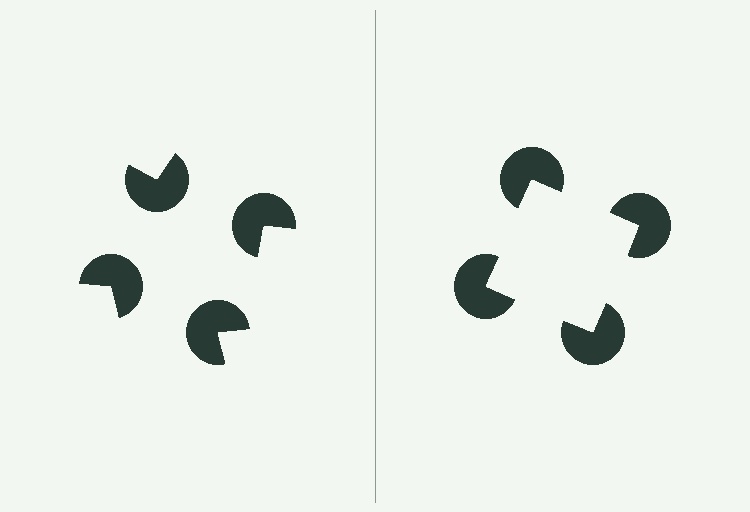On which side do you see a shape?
An illusory square appears on the right side. On the left side the wedge cuts are rotated, so no coherent shape forms.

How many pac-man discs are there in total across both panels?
8 — 4 on each side.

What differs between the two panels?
The pac-man discs are positioned identically on both sides; only the wedge orientations differ. On the right they align to a square; on the left they are misaligned.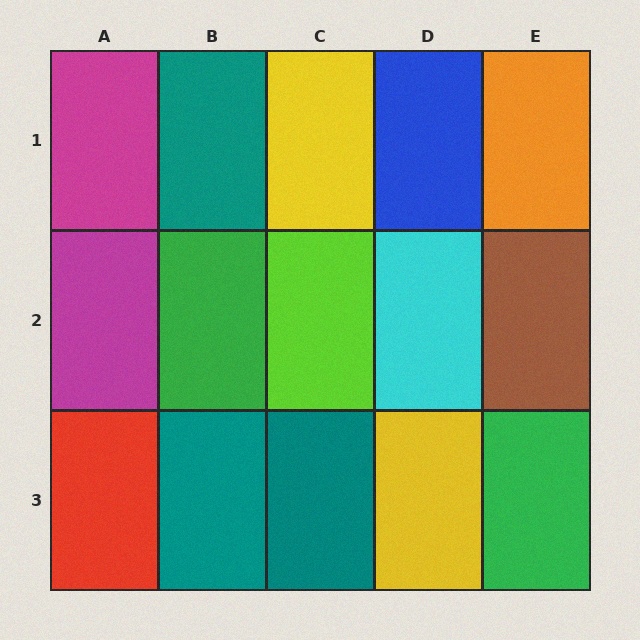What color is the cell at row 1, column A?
Magenta.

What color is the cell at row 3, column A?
Red.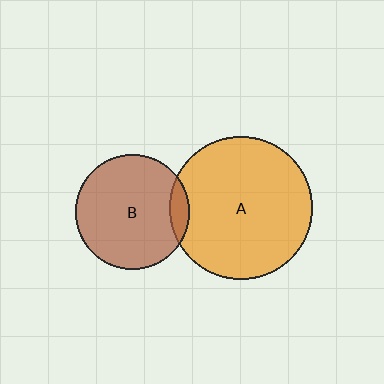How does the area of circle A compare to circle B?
Approximately 1.5 times.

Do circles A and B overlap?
Yes.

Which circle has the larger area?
Circle A (orange).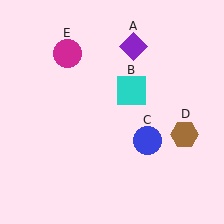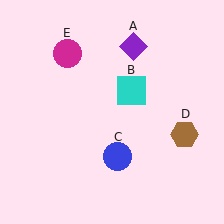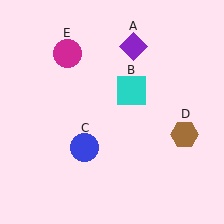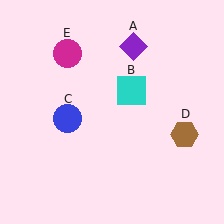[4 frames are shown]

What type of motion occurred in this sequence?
The blue circle (object C) rotated clockwise around the center of the scene.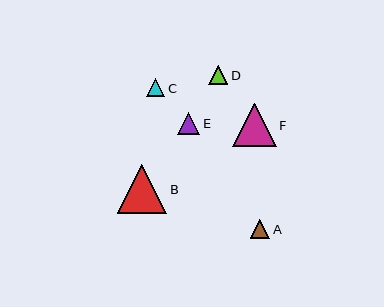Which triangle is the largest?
Triangle B is the largest with a size of approximately 50 pixels.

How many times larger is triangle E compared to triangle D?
Triangle E is approximately 1.1 times the size of triangle D.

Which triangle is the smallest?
Triangle C is the smallest with a size of approximately 18 pixels.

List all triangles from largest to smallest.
From largest to smallest: B, F, E, A, D, C.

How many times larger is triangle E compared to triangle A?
Triangle E is approximately 1.1 times the size of triangle A.